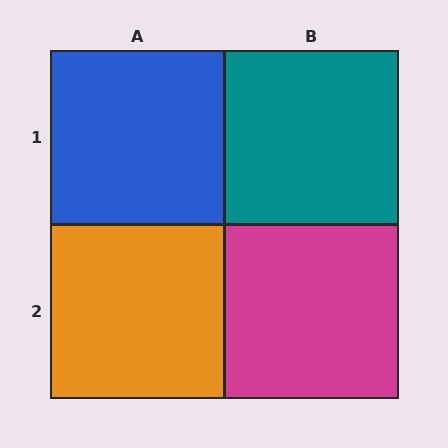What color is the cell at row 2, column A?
Orange.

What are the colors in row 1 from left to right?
Blue, teal.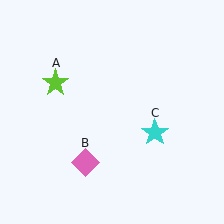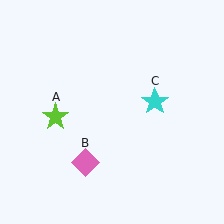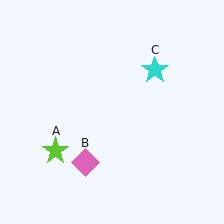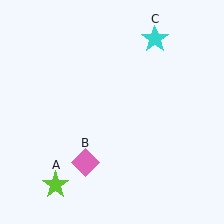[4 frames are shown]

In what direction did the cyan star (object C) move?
The cyan star (object C) moved up.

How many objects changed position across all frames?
2 objects changed position: lime star (object A), cyan star (object C).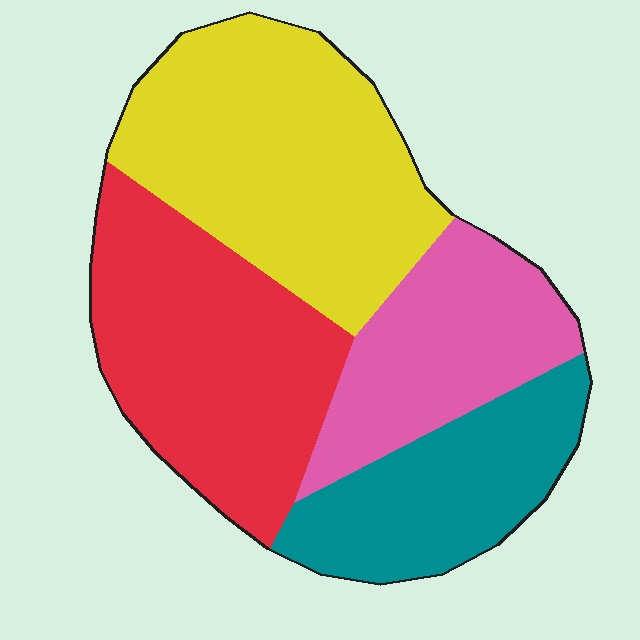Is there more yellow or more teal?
Yellow.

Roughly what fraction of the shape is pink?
Pink takes up less than a quarter of the shape.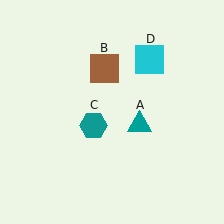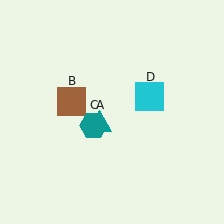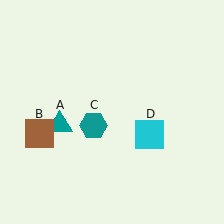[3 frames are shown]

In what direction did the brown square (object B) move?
The brown square (object B) moved down and to the left.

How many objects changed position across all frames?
3 objects changed position: teal triangle (object A), brown square (object B), cyan square (object D).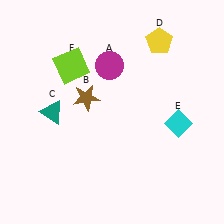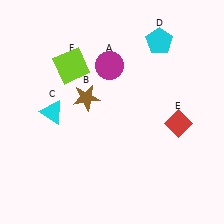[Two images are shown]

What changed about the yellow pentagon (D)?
In Image 1, D is yellow. In Image 2, it changed to cyan.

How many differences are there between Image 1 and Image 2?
There are 3 differences between the two images.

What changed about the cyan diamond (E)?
In Image 1, E is cyan. In Image 2, it changed to red.